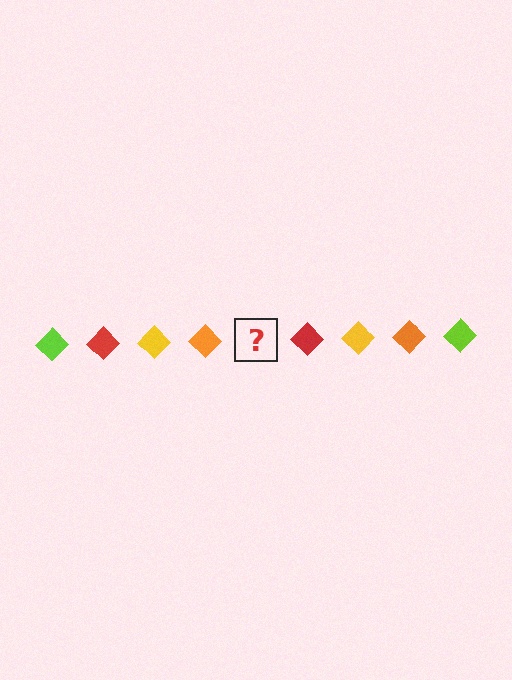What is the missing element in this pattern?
The missing element is a lime diamond.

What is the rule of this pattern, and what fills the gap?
The rule is that the pattern cycles through lime, red, yellow, orange diamonds. The gap should be filled with a lime diamond.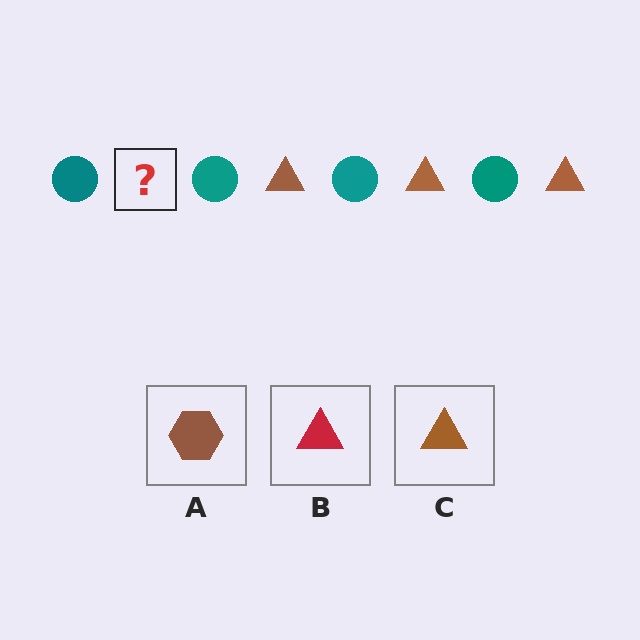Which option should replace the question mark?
Option C.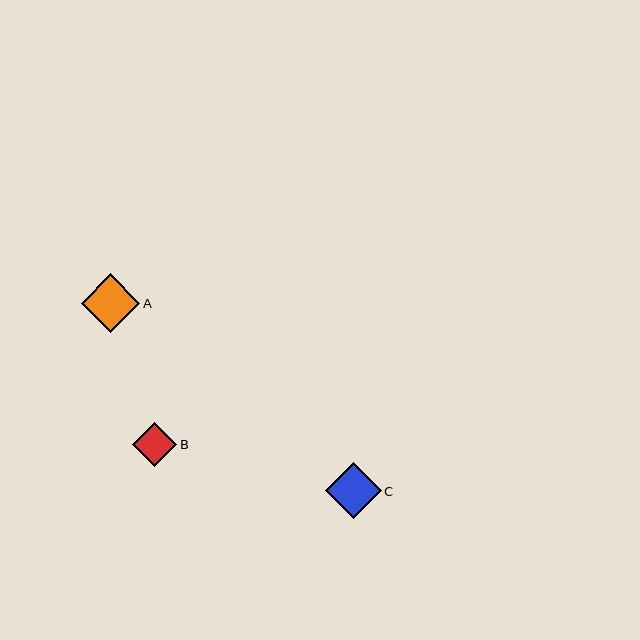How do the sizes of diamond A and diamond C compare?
Diamond A and diamond C are approximately the same size.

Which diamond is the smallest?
Diamond B is the smallest with a size of approximately 44 pixels.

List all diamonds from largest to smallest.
From largest to smallest: A, C, B.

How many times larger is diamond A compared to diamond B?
Diamond A is approximately 1.3 times the size of diamond B.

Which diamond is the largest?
Diamond A is the largest with a size of approximately 59 pixels.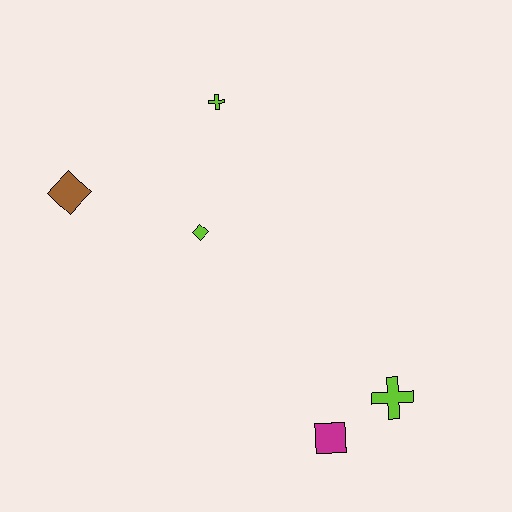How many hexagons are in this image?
There are no hexagons.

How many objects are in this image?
There are 5 objects.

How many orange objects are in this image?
There are no orange objects.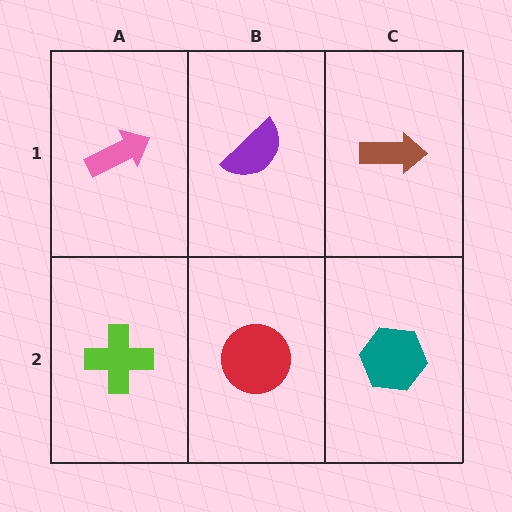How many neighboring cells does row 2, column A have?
2.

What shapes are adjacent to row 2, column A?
A pink arrow (row 1, column A), a red circle (row 2, column B).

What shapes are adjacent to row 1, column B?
A red circle (row 2, column B), a pink arrow (row 1, column A), a brown arrow (row 1, column C).